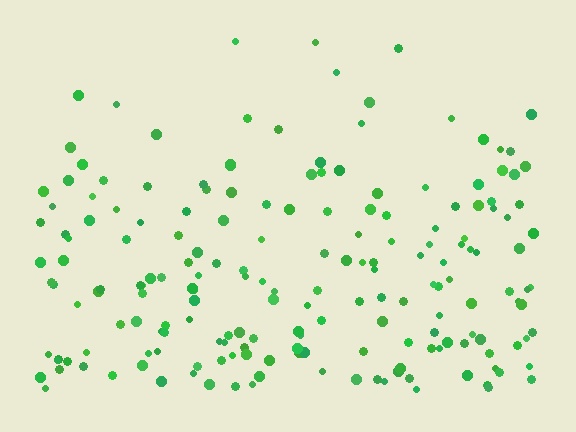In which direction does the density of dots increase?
From top to bottom, with the bottom side densest.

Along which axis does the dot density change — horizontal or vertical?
Vertical.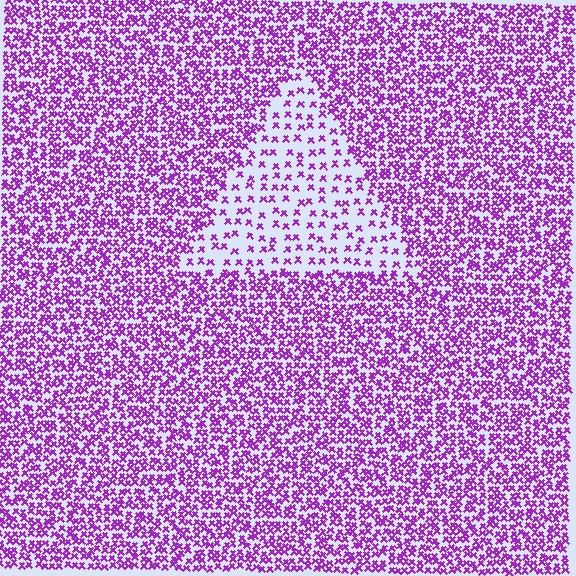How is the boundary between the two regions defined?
The boundary is defined by a change in element density (approximately 2.6x ratio). All elements are the same color, size, and shape.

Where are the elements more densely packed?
The elements are more densely packed outside the triangle boundary.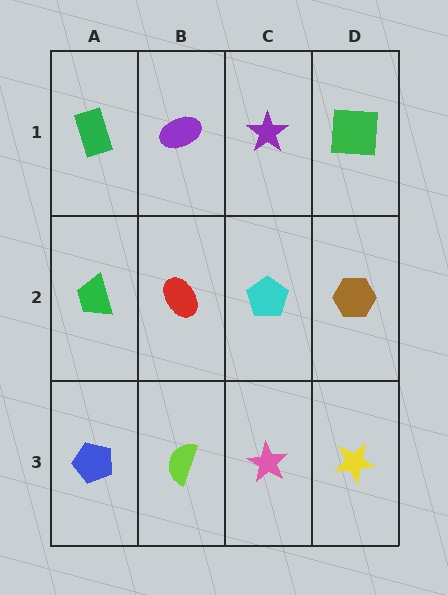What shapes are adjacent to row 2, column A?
A green rectangle (row 1, column A), a blue pentagon (row 3, column A), a red ellipse (row 2, column B).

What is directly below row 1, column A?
A green trapezoid.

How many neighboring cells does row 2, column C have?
4.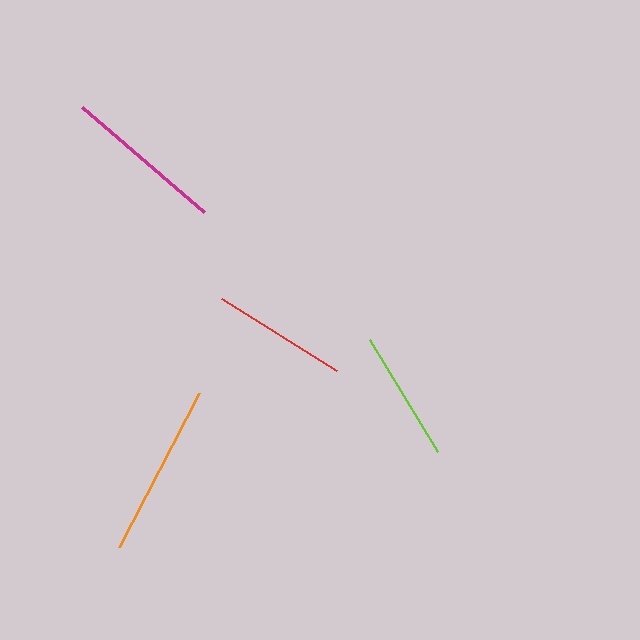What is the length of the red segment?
The red segment is approximately 135 pixels long.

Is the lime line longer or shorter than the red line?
The red line is longer than the lime line.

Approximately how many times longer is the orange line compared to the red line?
The orange line is approximately 1.3 times the length of the red line.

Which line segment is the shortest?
The lime line is the shortest at approximately 130 pixels.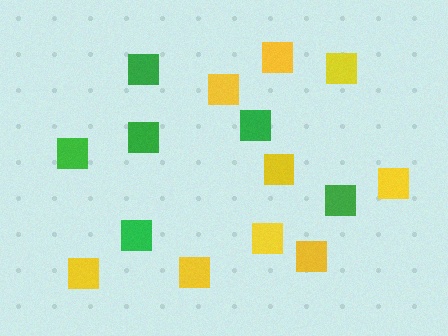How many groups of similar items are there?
There are 2 groups: one group of yellow squares (9) and one group of green squares (6).